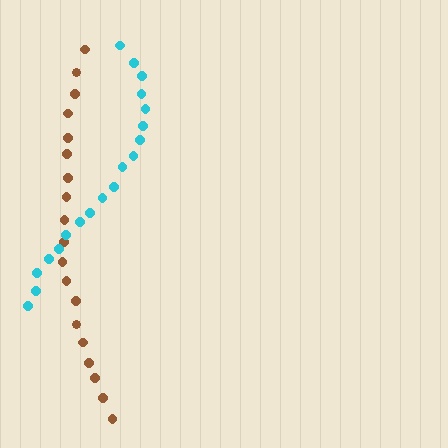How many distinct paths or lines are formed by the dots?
There are 2 distinct paths.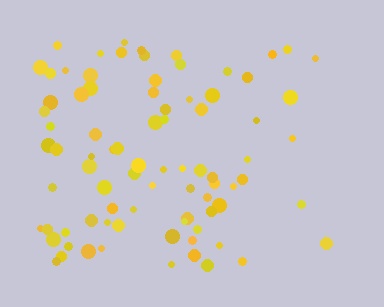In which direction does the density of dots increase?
From right to left, with the left side densest.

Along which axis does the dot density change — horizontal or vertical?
Horizontal.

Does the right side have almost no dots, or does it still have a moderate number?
Still a moderate number, just noticeably fewer than the left.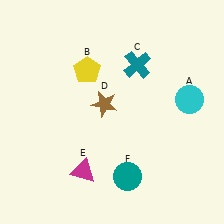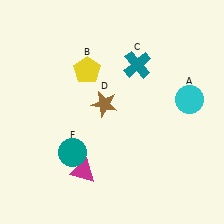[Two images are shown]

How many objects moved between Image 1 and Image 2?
1 object moved between the two images.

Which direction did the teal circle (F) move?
The teal circle (F) moved left.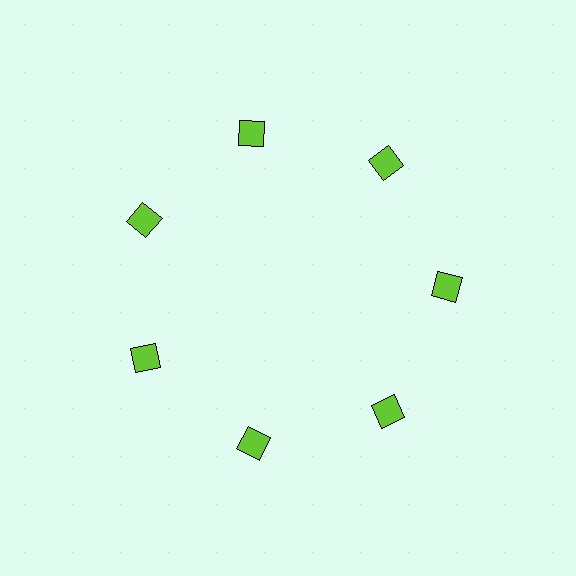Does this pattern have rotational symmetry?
Yes, this pattern has 7-fold rotational symmetry. It looks the same after rotating 51 degrees around the center.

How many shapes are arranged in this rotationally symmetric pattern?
There are 7 shapes, arranged in 7 groups of 1.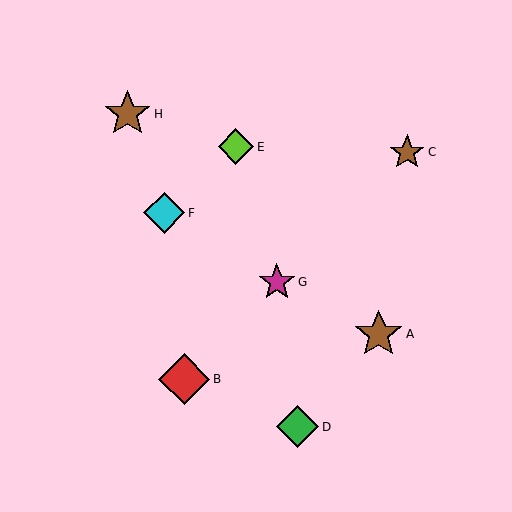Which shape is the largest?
The red diamond (labeled B) is the largest.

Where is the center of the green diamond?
The center of the green diamond is at (298, 427).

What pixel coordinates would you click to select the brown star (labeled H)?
Click at (127, 114) to select the brown star H.